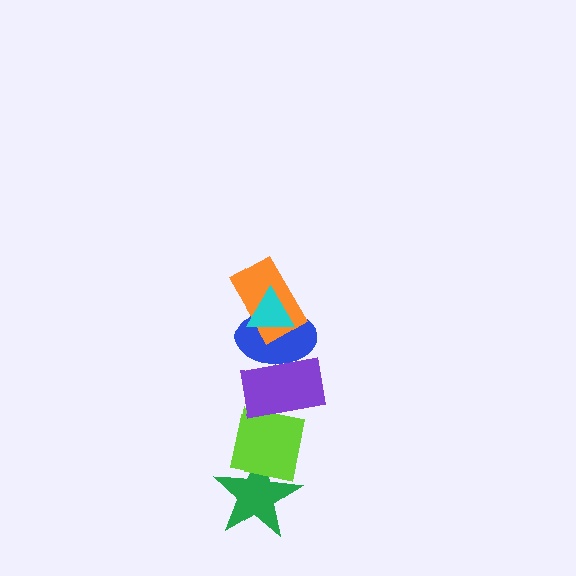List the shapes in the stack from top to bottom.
From top to bottom: the cyan triangle, the orange rectangle, the blue ellipse, the purple rectangle, the lime square, the green star.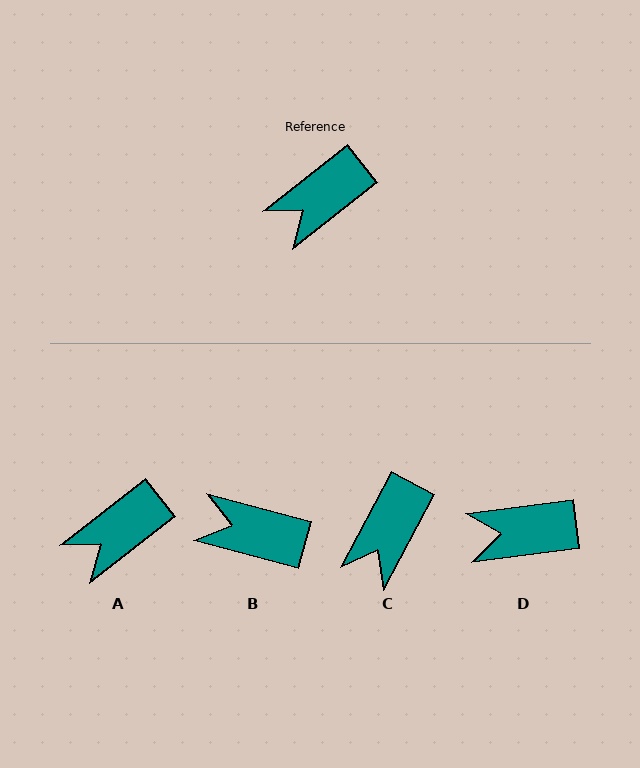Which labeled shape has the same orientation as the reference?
A.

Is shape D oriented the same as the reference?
No, it is off by about 31 degrees.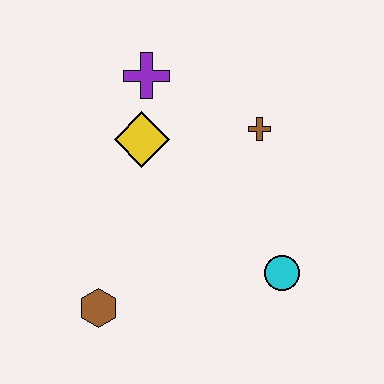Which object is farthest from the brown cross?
The brown hexagon is farthest from the brown cross.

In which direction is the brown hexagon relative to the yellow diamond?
The brown hexagon is below the yellow diamond.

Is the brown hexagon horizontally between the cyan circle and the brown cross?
No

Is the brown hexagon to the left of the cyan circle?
Yes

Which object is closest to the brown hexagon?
The yellow diamond is closest to the brown hexagon.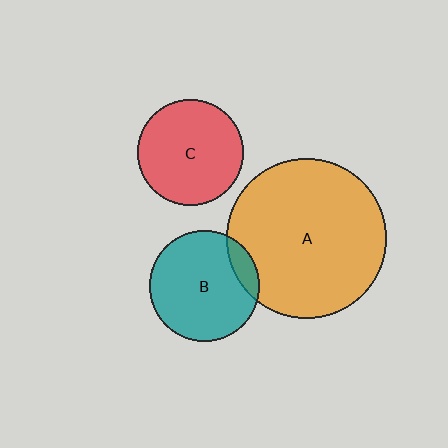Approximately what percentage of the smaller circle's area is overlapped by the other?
Approximately 10%.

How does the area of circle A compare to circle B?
Approximately 2.1 times.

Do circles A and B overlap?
Yes.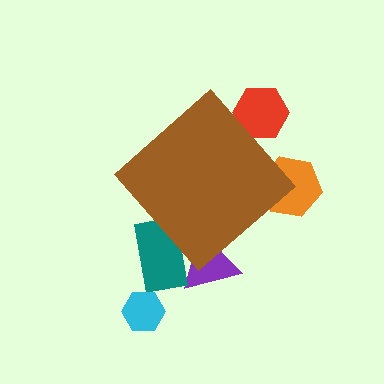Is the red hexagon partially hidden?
Yes, the red hexagon is partially hidden behind the brown diamond.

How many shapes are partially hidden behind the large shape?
4 shapes are partially hidden.